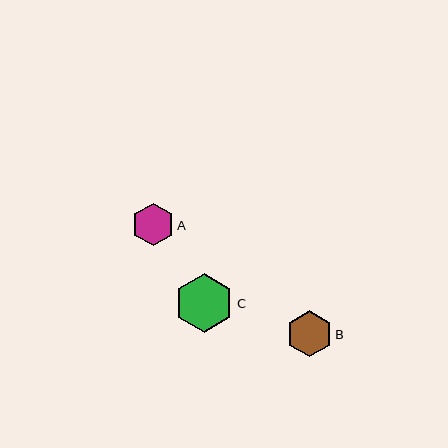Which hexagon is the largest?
Hexagon C is the largest with a size of approximately 59 pixels.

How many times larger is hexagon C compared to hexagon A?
Hexagon C is approximately 1.4 times the size of hexagon A.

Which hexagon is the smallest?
Hexagon A is the smallest with a size of approximately 43 pixels.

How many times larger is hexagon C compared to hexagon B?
Hexagon C is approximately 1.3 times the size of hexagon B.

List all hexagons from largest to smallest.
From largest to smallest: C, B, A.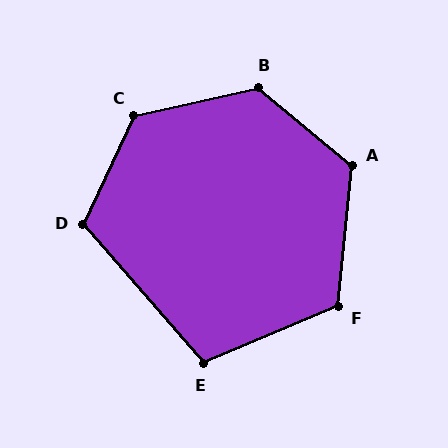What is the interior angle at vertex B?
Approximately 127 degrees (obtuse).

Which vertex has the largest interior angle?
C, at approximately 128 degrees.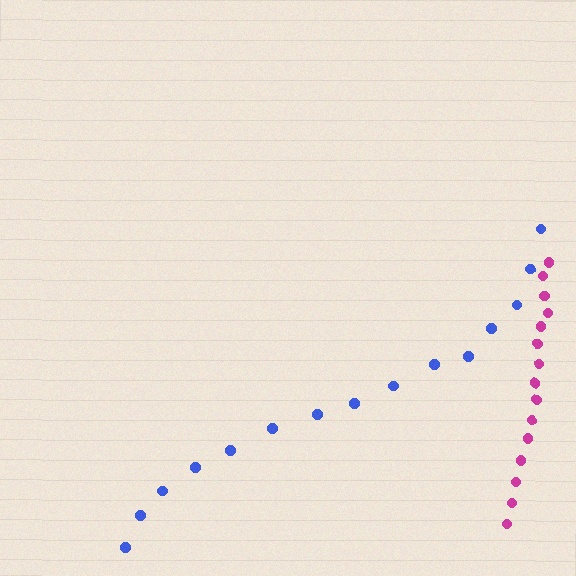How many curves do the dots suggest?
There are 2 distinct paths.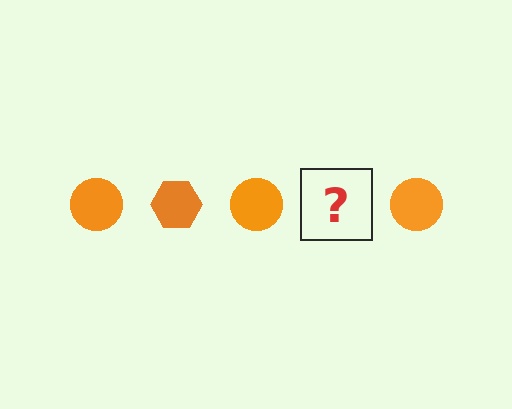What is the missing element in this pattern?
The missing element is an orange hexagon.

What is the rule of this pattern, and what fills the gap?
The rule is that the pattern cycles through circle, hexagon shapes in orange. The gap should be filled with an orange hexagon.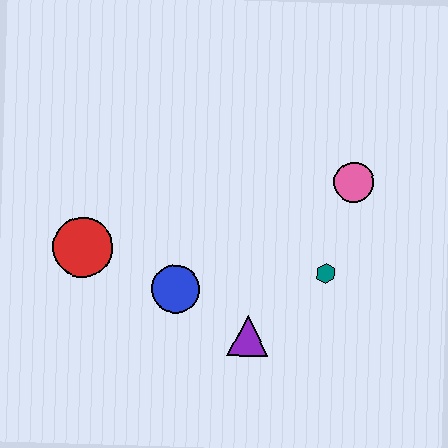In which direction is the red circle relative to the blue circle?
The red circle is to the left of the blue circle.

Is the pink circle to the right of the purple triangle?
Yes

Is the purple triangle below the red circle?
Yes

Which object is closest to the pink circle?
The teal hexagon is closest to the pink circle.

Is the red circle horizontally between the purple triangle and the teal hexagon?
No